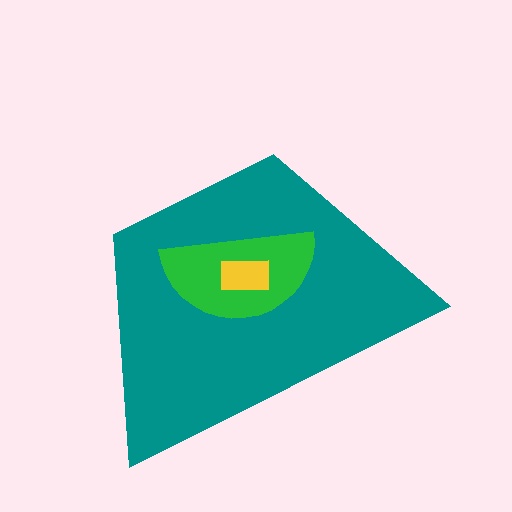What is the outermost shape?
The teal trapezoid.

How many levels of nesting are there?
3.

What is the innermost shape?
The yellow rectangle.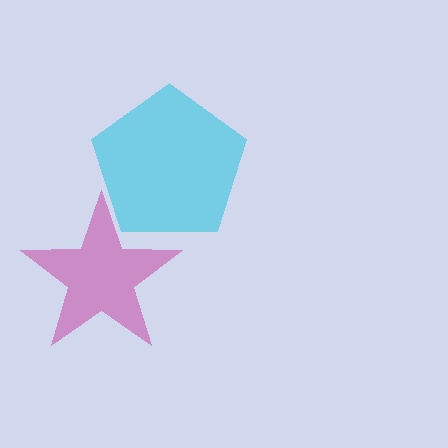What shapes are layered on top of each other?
The layered shapes are: a cyan pentagon, a magenta star.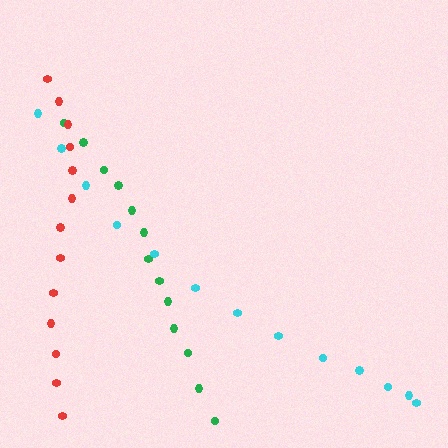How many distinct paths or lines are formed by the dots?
There are 3 distinct paths.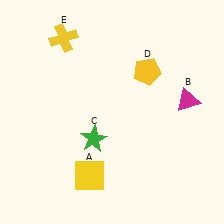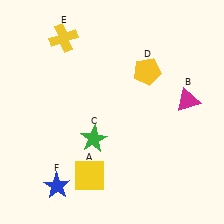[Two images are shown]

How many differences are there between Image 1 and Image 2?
There is 1 difference between the two images.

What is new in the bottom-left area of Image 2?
A blue star (F) was added in the bottom-left area of Image 2.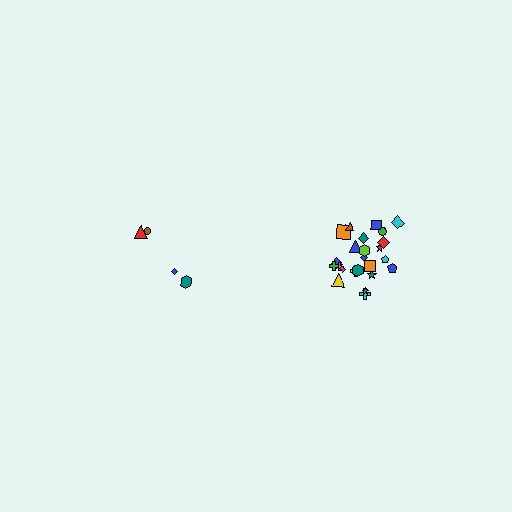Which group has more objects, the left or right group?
The right group.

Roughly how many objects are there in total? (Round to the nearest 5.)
Roughly 30 objects in total.